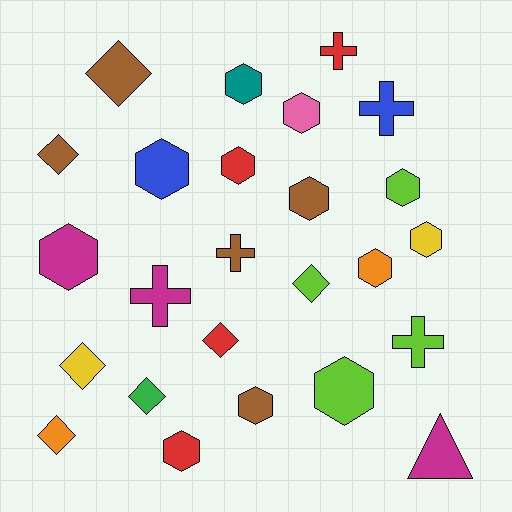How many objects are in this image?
There are 25 objects.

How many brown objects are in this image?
There are 5 brown objects.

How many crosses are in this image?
There are 5 crosses.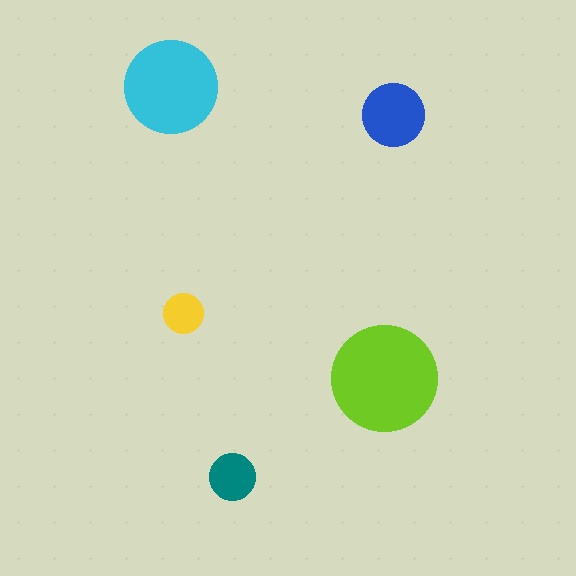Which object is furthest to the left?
The cyan circle is leftmost.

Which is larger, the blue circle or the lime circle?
The lime one.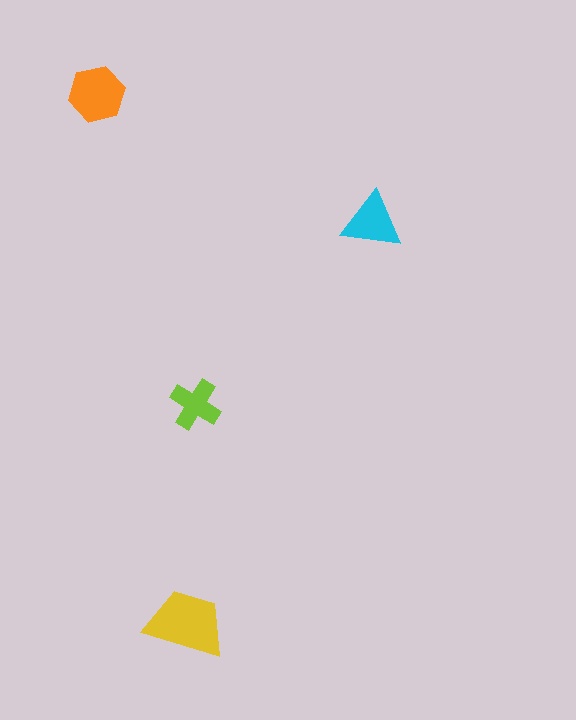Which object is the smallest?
The lime cross.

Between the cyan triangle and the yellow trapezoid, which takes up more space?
The yellow trapezoid.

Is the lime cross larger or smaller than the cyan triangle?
Smaller.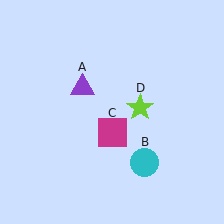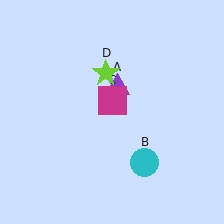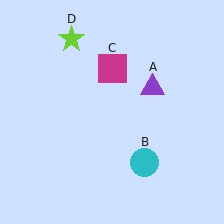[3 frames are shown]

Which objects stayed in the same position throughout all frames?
Cyan circle (object B) remained stationary.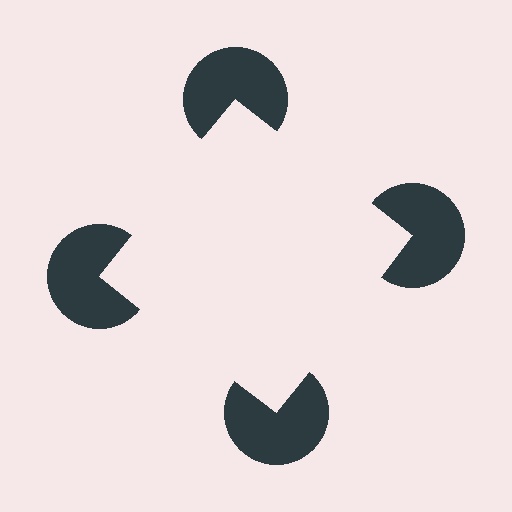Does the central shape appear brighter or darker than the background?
It typically appears slightly brighter than the background, even though no actual brightness change is drawn.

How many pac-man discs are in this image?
There are 4 — one at each vertex of the illusory square.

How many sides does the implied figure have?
4 sides.